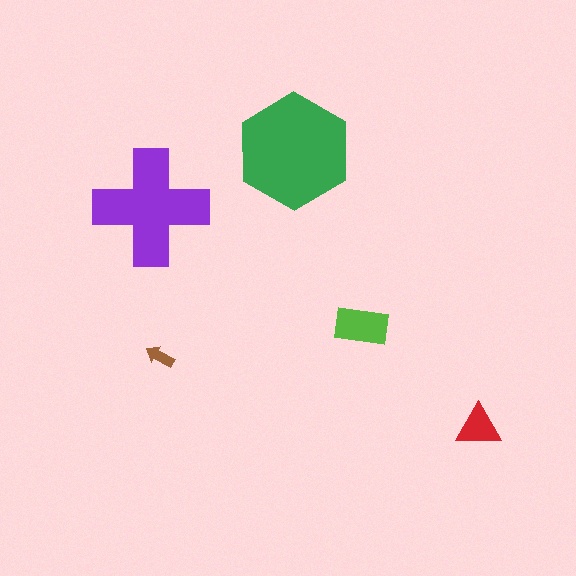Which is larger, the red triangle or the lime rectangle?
The lime rectangle.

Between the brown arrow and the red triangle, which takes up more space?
The red triangle.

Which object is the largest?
The green hexagon.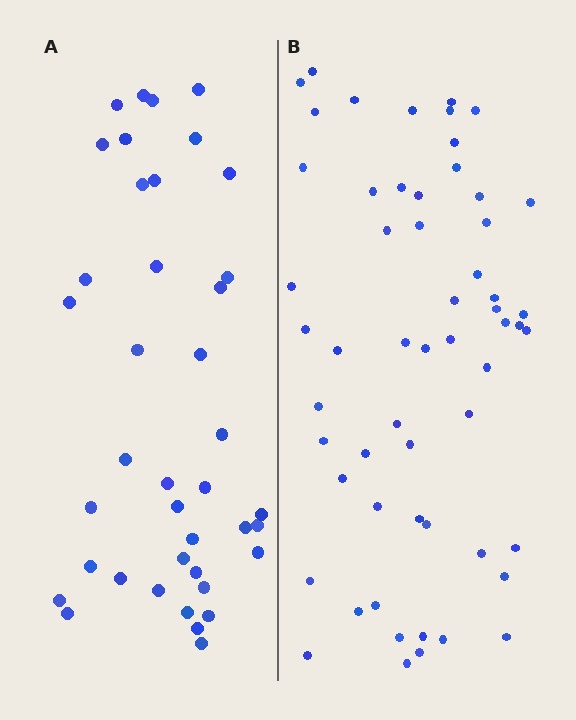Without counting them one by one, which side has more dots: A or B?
Region B (the right region) has more dots.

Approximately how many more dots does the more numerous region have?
Region B has approximately 15 more dots than region A.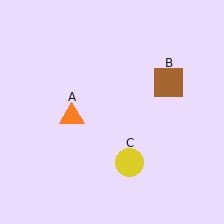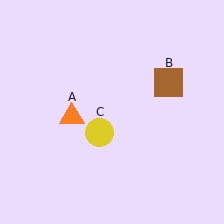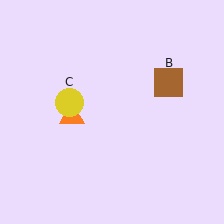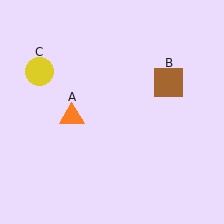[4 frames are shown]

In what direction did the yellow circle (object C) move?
The yellow circle (object C) moved up and to the left.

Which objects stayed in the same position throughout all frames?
Orange triangle (object A) and brown square (object B) remained stationary.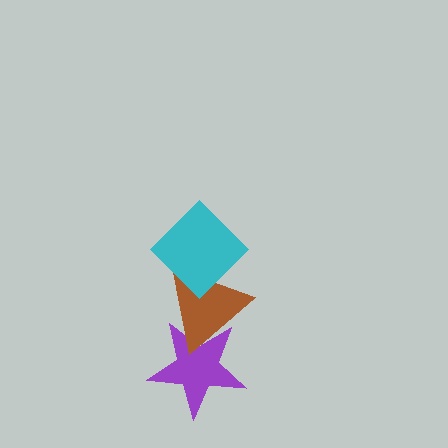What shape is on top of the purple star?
The brown triangle is on top of the purple star.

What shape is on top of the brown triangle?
The cyan diamond is on top of the brown triangle.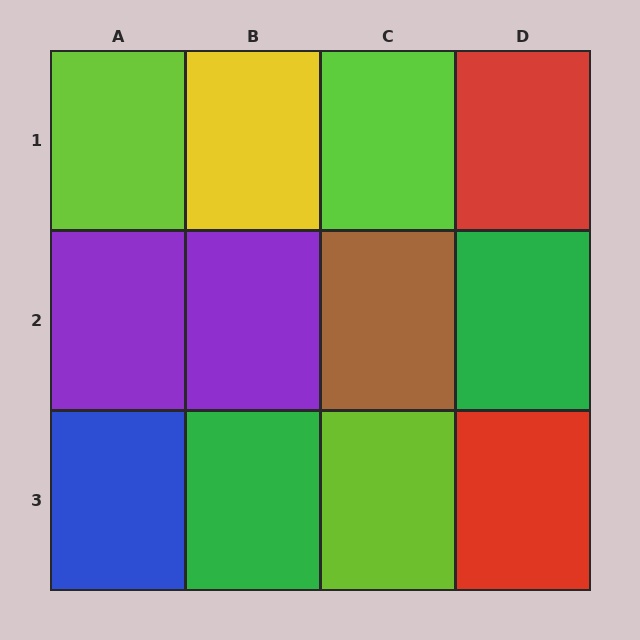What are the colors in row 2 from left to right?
Purple, purple, brown, green.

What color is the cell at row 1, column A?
Lime.